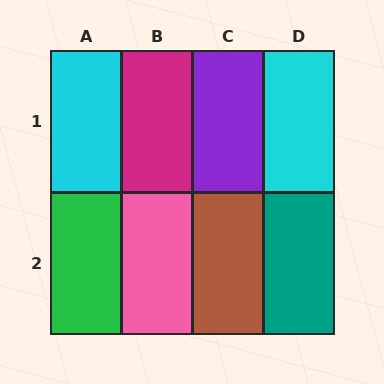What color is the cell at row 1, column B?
Magenta.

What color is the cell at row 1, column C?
Purple.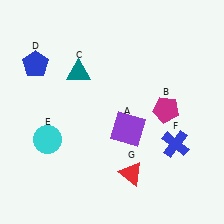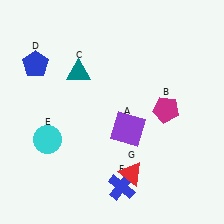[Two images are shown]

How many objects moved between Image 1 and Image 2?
1 object moved between the two images.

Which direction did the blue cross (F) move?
The blue cross (F) moved left.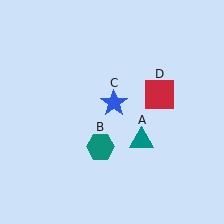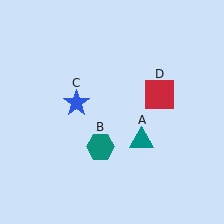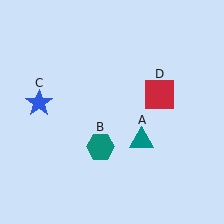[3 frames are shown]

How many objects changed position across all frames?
1 object changed position: blue star (object C).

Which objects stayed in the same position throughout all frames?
Teal triangle (object A) and teal hexagon (object B) and red square (object D) remained stationary.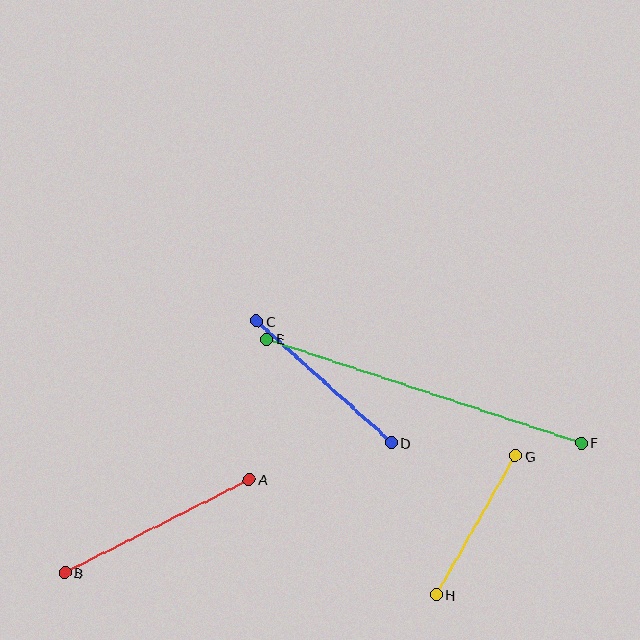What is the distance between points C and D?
The distance is approximately 181 pixels.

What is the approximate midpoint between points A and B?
The midpoint is at approximately (157, 526) pixels.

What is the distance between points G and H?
The distance is approximately 160 pixels.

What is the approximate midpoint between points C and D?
The midpoint is at approximately (324, 382) pixels.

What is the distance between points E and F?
The distance is approximately 331 pixels.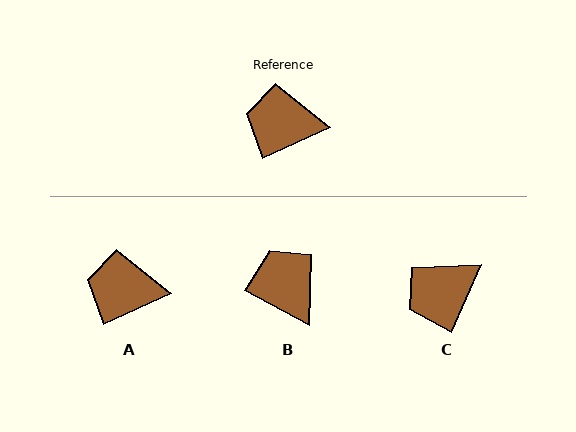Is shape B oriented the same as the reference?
No, it is off by about 52 degrees.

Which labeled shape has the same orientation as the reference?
A.